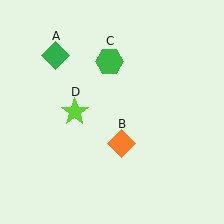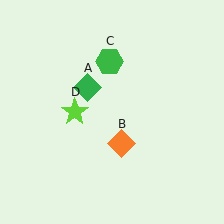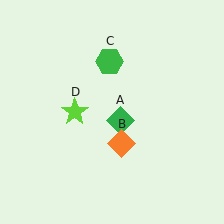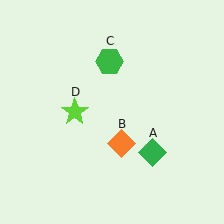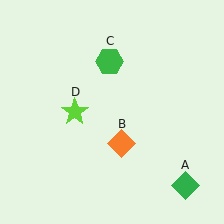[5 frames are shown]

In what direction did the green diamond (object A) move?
The green diamond (object A) moved down and to the right.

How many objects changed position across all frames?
1 object changed position: green diamond (object A).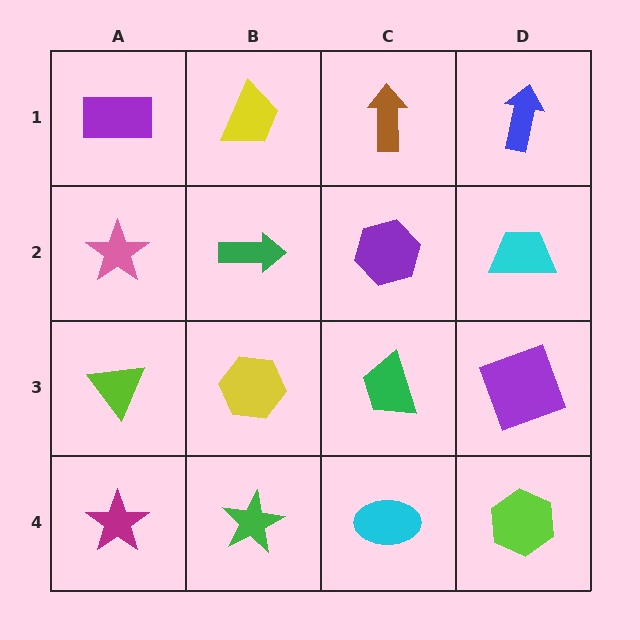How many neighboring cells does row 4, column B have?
3.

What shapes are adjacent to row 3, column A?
A pink star (row 2, column A), a magenta star (row 4, column A), a yellow hexagon (row 3, column B).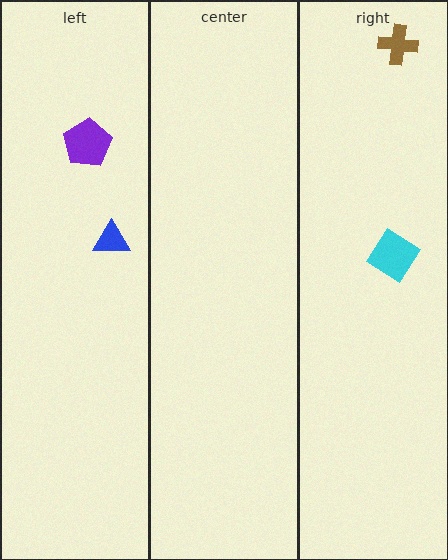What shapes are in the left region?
The purple pentagon, the blue triangle.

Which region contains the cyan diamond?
The right region.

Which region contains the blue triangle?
The left region.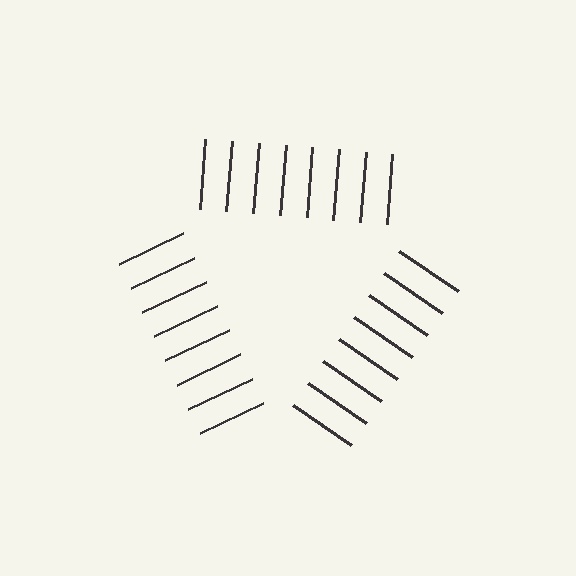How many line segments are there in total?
24 — 8 along each of the 3 edges.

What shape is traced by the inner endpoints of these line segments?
An illusory triangle — the line segments terminate on its edges but no continuous stroke is drawn.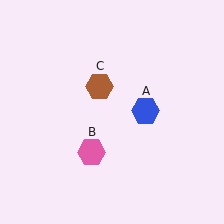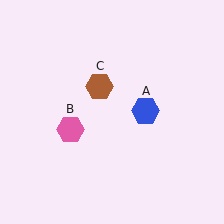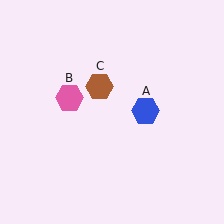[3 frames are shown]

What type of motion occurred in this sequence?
The pink hexagon (object B) rotated clockwise around the center of the scene.